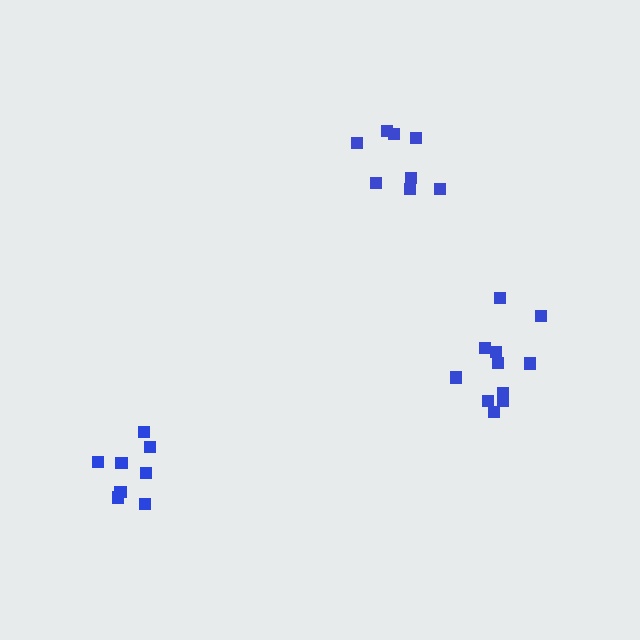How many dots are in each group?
Group 1: 11 dots, Group 2: 8 dots, Group 3: 8 dots (27 total).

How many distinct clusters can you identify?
There are 3 distinct clusters.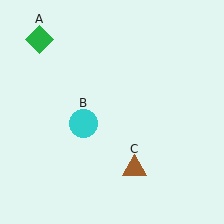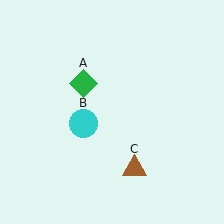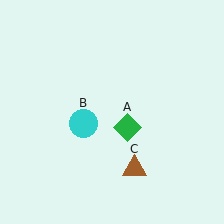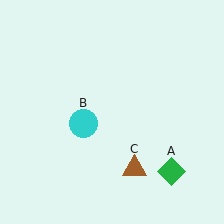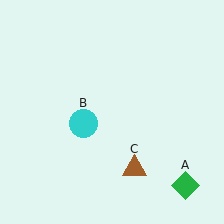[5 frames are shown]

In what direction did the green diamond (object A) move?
The green diamond (object A) moved down and to the right.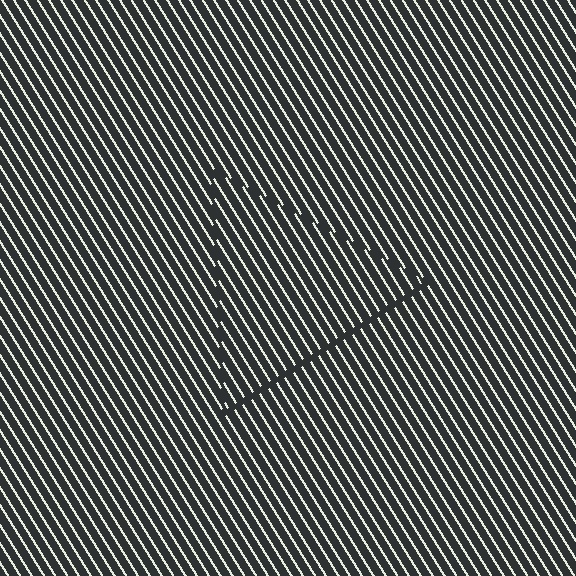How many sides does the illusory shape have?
3 sides — the line-ends trace a triangle.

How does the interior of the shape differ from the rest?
The interior of the shape contains the same grating, shifted by half a period — the contour is defined by the phase discontinuity where line-ends from the inner and outer gratings abut.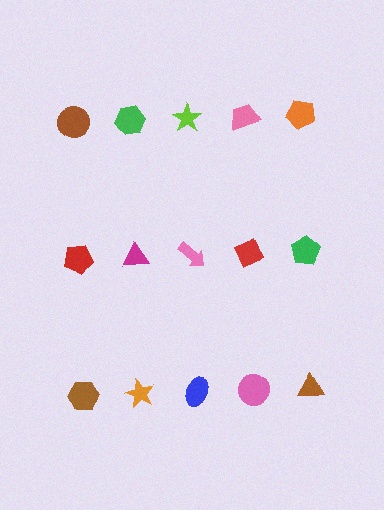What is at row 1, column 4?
A pink trapezoid.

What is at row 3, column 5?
A brown triangle.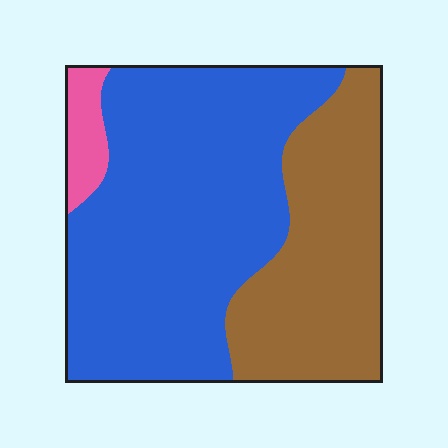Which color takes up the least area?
Pink, at roughly 5%.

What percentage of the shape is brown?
Brown takes up between a quarter and a half of the shape.